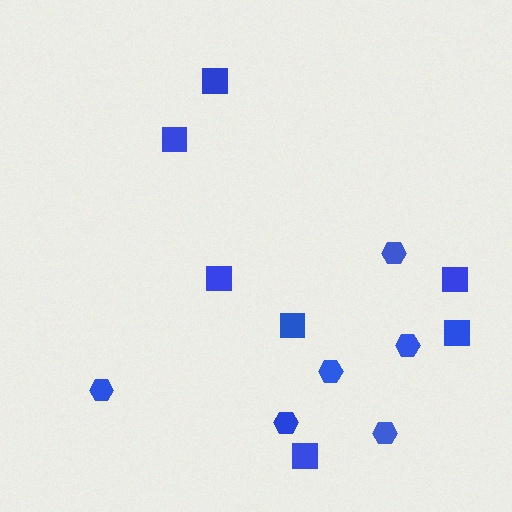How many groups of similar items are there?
There are 2 groups: one group of hexagons (6) and one group of squares (7).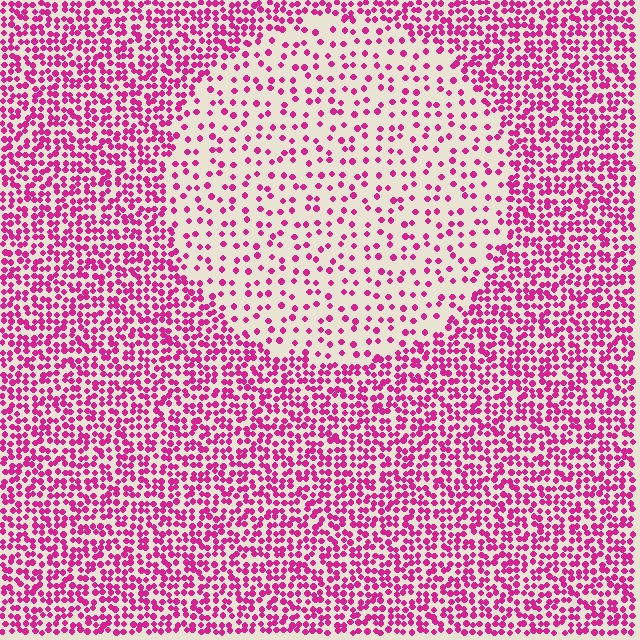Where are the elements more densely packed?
The elements are more densely packed outside the circle boundary.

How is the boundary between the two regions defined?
The boundary is defined by a change in element density (approximately 2.5x ratio). All elements are the same color, size, and shape.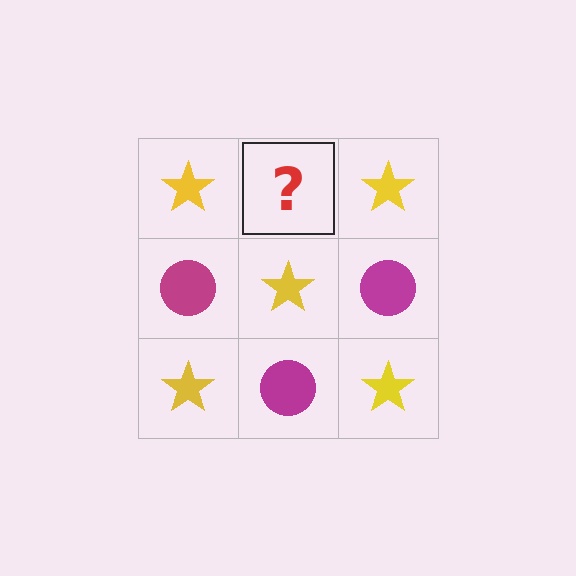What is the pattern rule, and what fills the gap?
The rule is that it alternates yellow star and magenta circle in a checkerboard pattern. The gap should be filled with a magenta circle.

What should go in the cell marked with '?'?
The missing cell should contain a magenta circle.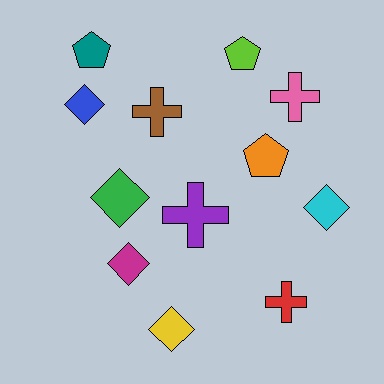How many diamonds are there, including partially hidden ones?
There are 5 diamonds.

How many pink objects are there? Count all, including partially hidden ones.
There is 1 pink object.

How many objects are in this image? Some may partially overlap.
There are 12 objects.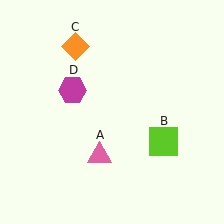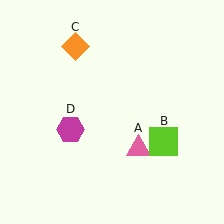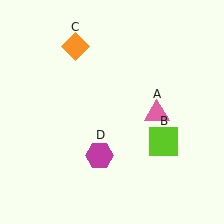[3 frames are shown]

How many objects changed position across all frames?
2 objects changed position: pink triangle (object A), magenta hexagon (object D).